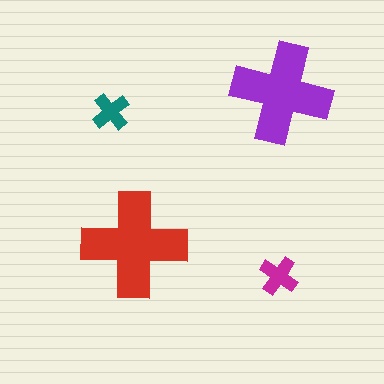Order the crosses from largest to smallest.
the red one, the purple one, the magenta one, the teal one.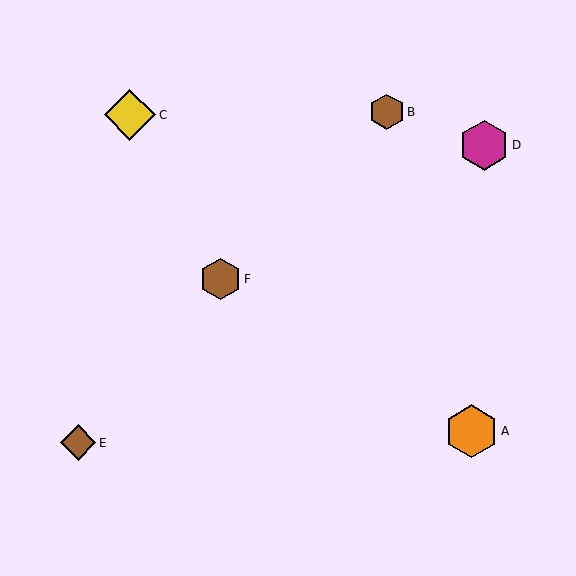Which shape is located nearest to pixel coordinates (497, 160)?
The magenta hexagon (labeled D) at (484, 145) is nearest to that location.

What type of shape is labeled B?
Shape B is a brown hexagon.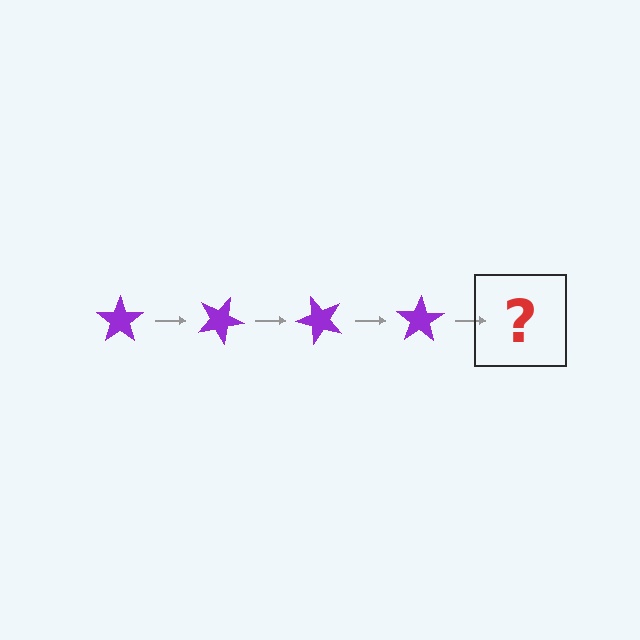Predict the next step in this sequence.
The next step is a purple star rotated 100 degrees.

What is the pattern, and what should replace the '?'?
The pattern is that the star rotates 25 degrees each step. The '?' should be a purple star rotated 100 degrees.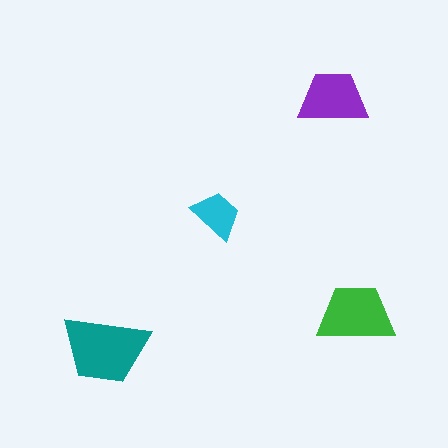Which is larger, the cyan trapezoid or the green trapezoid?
The green one.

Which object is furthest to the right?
The green trapezoid is rightmost.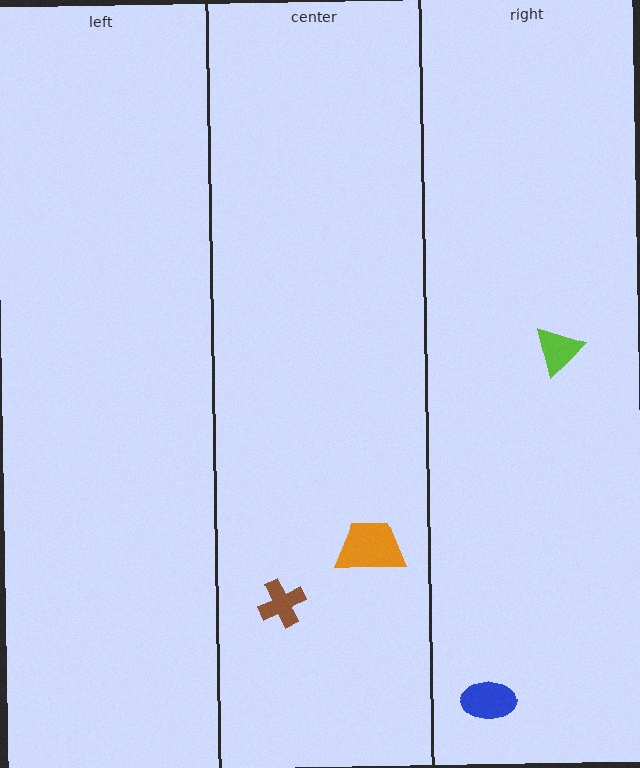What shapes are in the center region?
The orange trapezoid, the brown cross.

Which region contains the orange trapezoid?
The center region.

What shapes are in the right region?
The blue ellipse, the lime triangle.